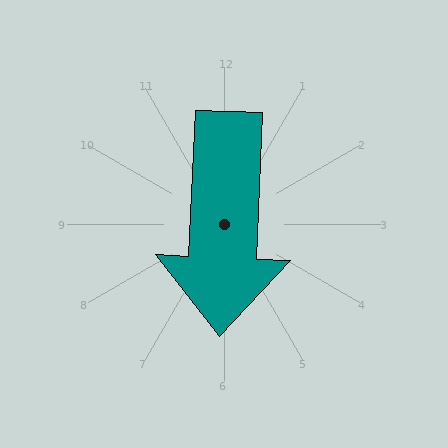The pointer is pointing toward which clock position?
Roughly 6 o'clock.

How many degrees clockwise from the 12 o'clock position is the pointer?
Approximately 182 degrees.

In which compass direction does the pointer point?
South.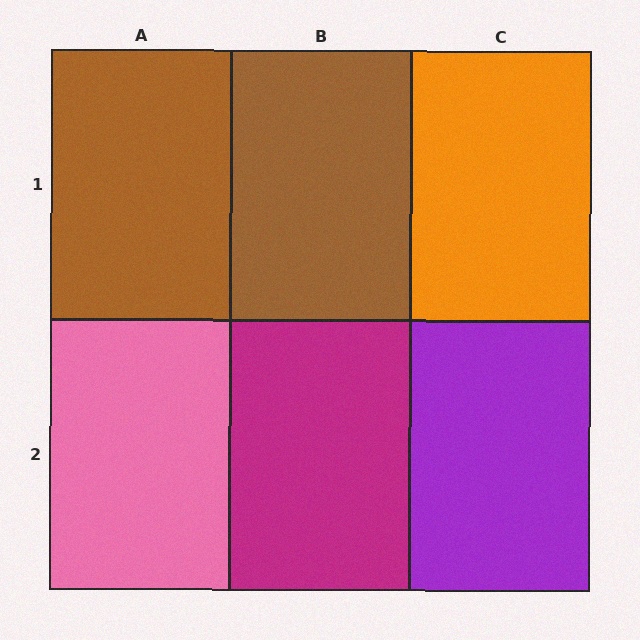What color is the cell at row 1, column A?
Brown.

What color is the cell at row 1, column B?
Brown.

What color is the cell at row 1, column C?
Orange.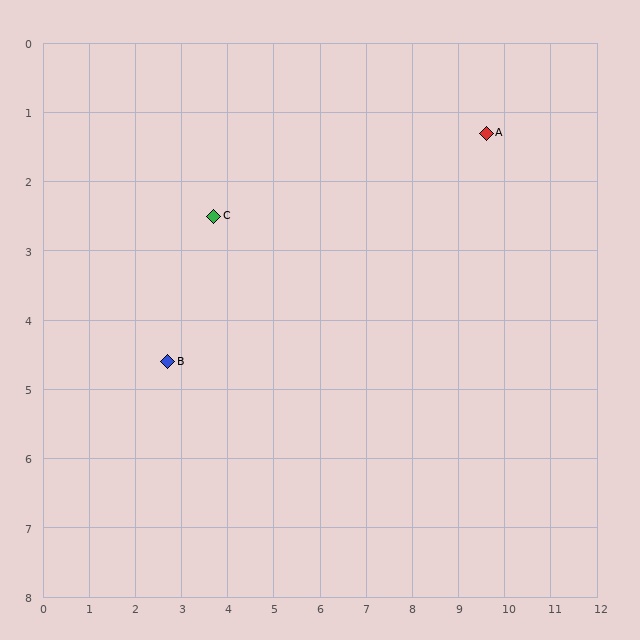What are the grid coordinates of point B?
Point B is at approximately (2.7, 4.6).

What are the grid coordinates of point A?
Point A is at approximately (9.6, 1.3).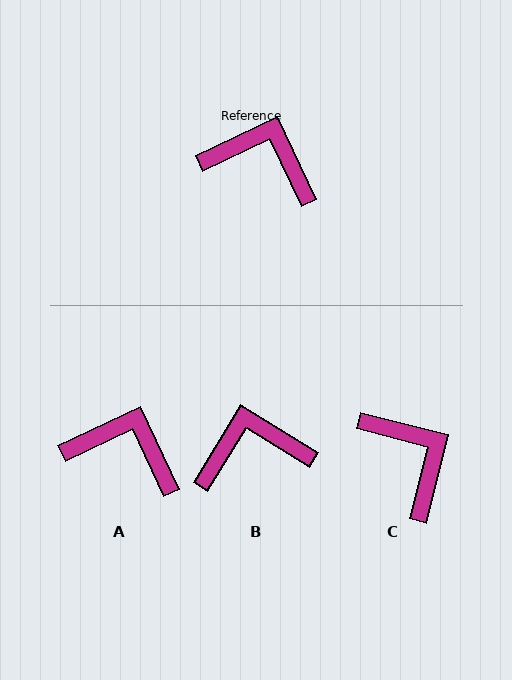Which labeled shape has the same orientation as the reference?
A.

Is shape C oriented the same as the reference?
No, it is off by about 40 degrees.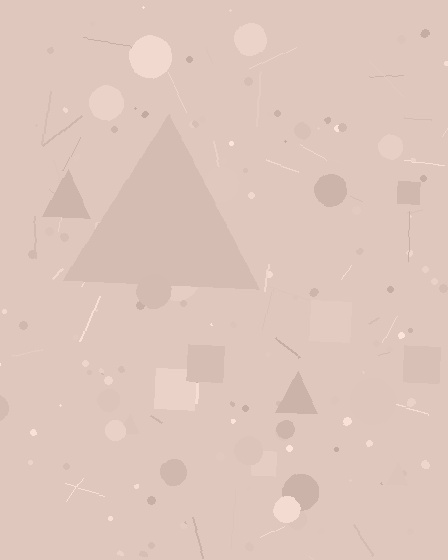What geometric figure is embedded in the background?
A triangle is embedded in the background.